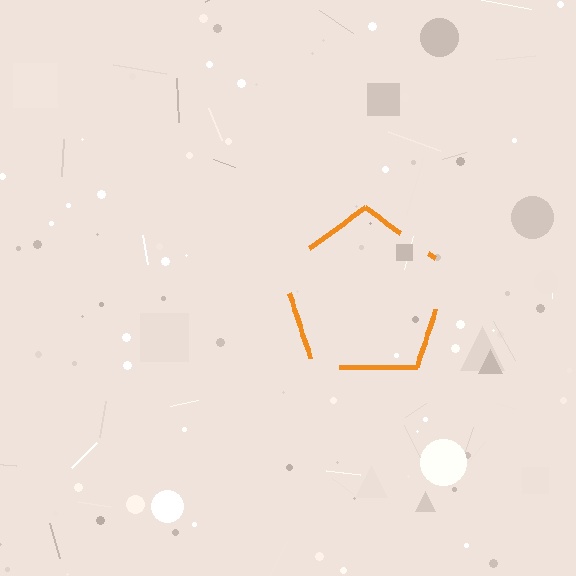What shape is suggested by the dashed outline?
The dashed outline suggests a pentagon.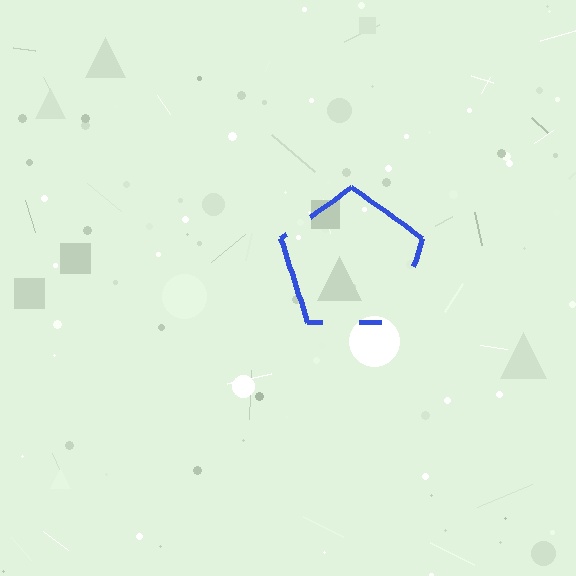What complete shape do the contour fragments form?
The contour fragments form a pentagon.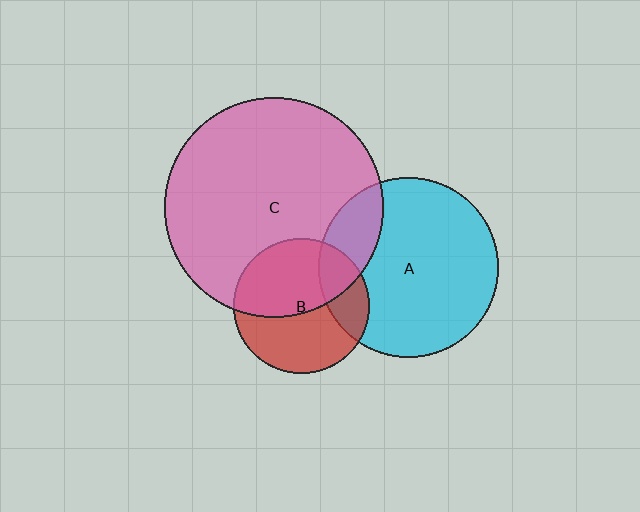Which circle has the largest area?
Circle C (pink).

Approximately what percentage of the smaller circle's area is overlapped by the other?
Approximately 50%.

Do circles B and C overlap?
Yes.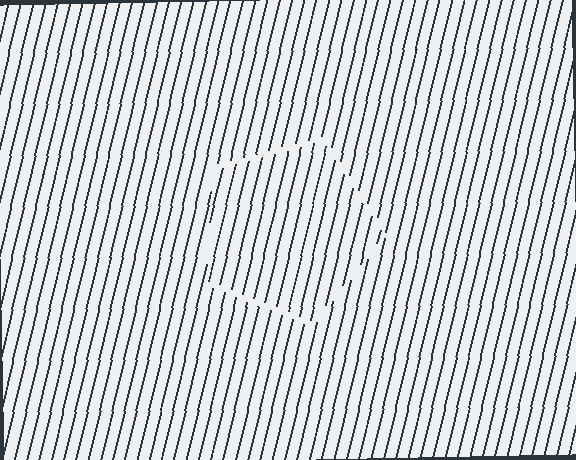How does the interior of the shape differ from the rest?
The interior of the shape contains the same grating, shifted by half a period — the contour is defined by the phase discontinuity where line-ends from the inner and outer gratings abut.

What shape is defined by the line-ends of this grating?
An illusory pentagon. The interior of the shape contains the same grating, shifted by half a period — the contour is defined by the phase discontinuity where line-ends from the inner and outer gratings abut.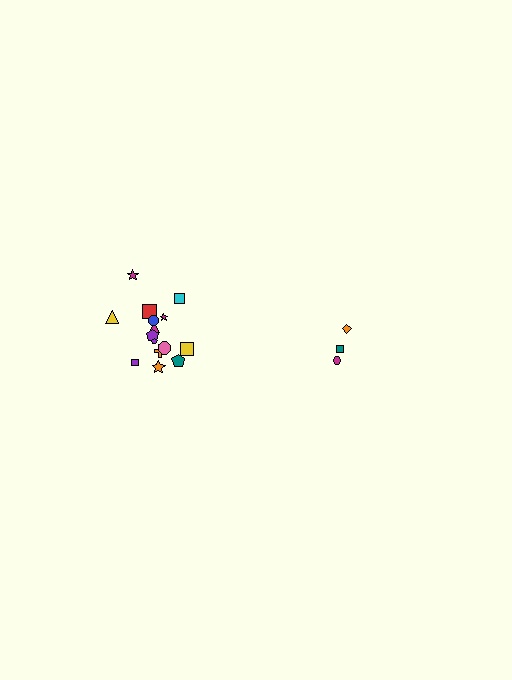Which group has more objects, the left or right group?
The left group.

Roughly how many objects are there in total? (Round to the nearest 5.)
Roughly 20 objects in total.